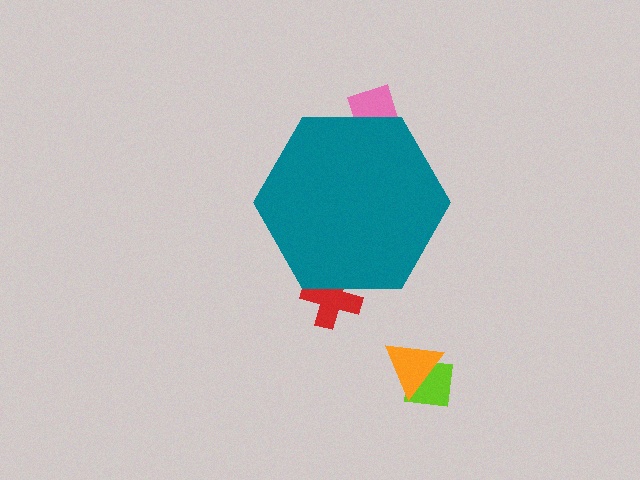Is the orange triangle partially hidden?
No, the orange triangle is fully visible.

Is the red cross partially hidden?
Yes, the red cross is partially hidden behind the teal hexagon.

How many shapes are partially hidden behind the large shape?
2 shapes are partially hidden.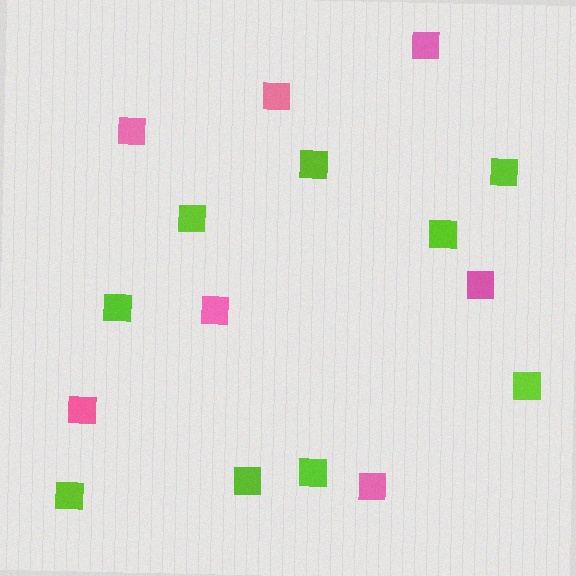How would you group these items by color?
There are 2 groups: one group of lime squares (9) and one group of pink squares (7).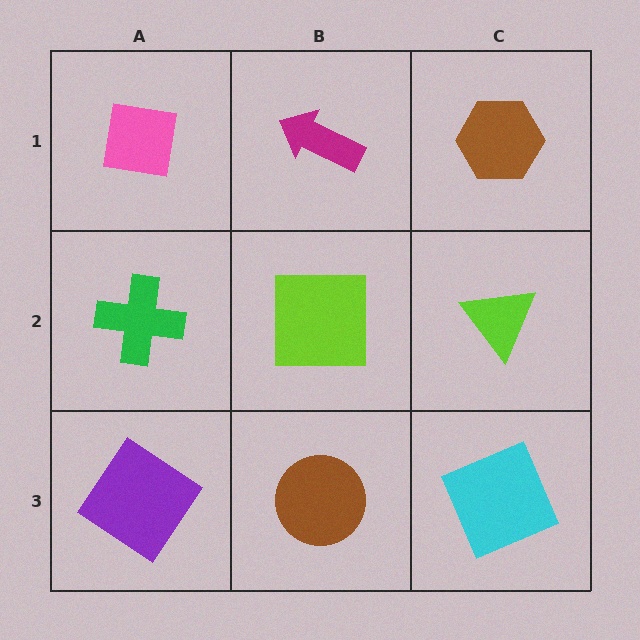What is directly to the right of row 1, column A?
A magenta arrow.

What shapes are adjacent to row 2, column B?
A magenta arrow (row 1, column B), a brown circle (row 3, column B), a green cross (row 2, column A), a lime triangle (row 2, column C).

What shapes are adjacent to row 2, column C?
A brown hexagon (row 1, column C), a cyan square (row 3, column C), a lime square (row 2, column B).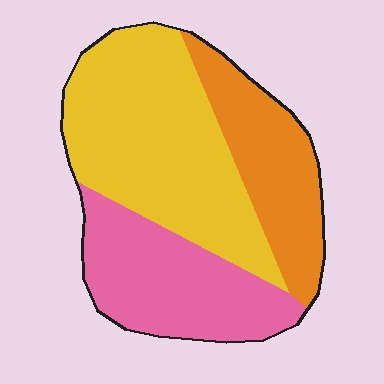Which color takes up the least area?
Orange, at roughly 25%.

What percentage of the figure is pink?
Pink takes up about one third (1/3) of the figure.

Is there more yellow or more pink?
Yellow.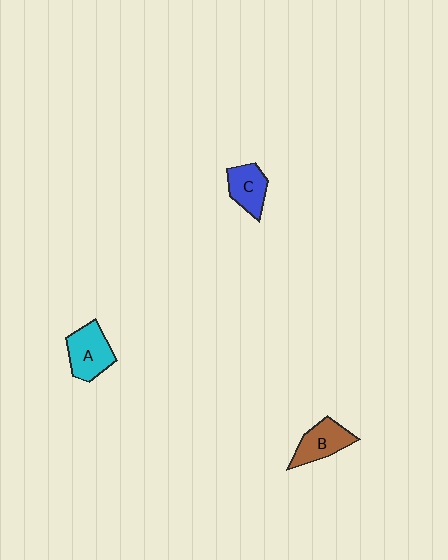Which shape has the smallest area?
Shape C (blue).